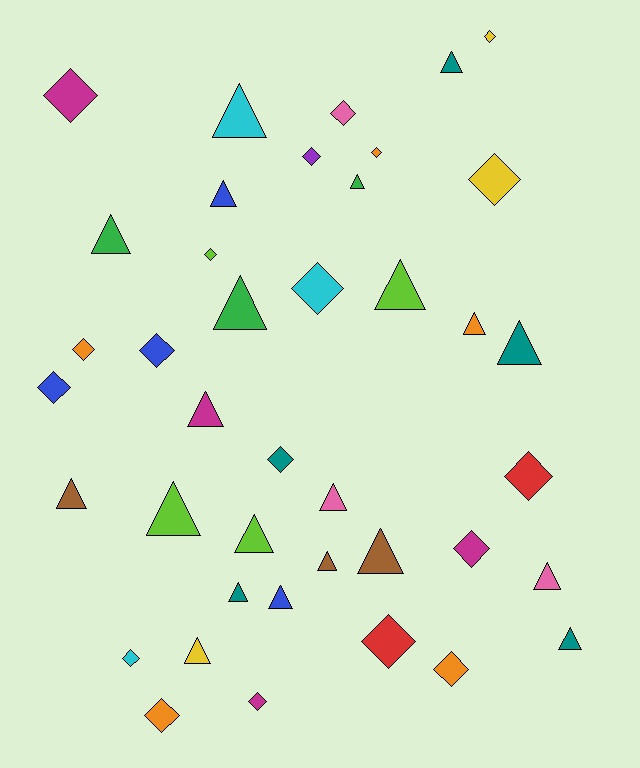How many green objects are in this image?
There are 3 green objects.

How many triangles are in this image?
There are 21 triangles.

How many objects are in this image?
There are 40 objects.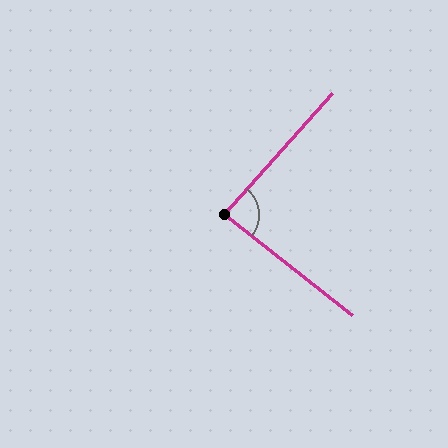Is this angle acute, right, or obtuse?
It is approximately a right angle.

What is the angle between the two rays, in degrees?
Approximately 87 degrees.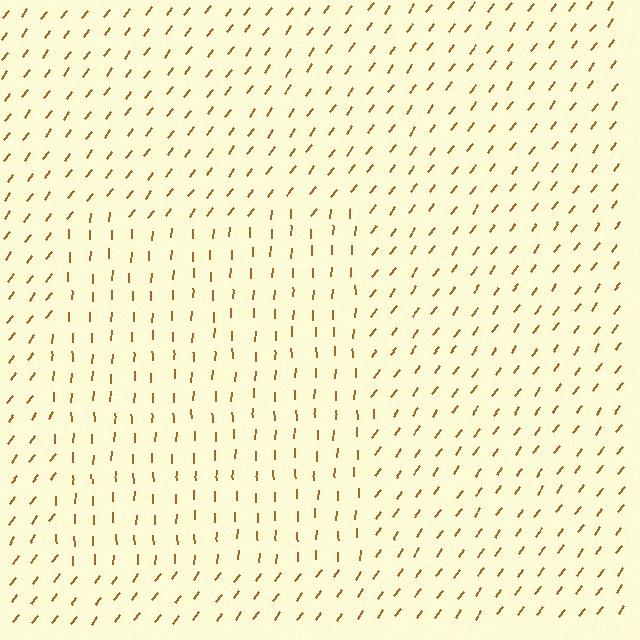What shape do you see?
I see a rectangle.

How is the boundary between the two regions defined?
The boundary is defined purely by a change in line orientation (approximately 35 degrees difference). All lines are the same color and thickness.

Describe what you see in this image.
The image is filled with small brown line segments. A rectangle region in the image has lines oriented differently from the surrounding lines, creating a visible texture boundary.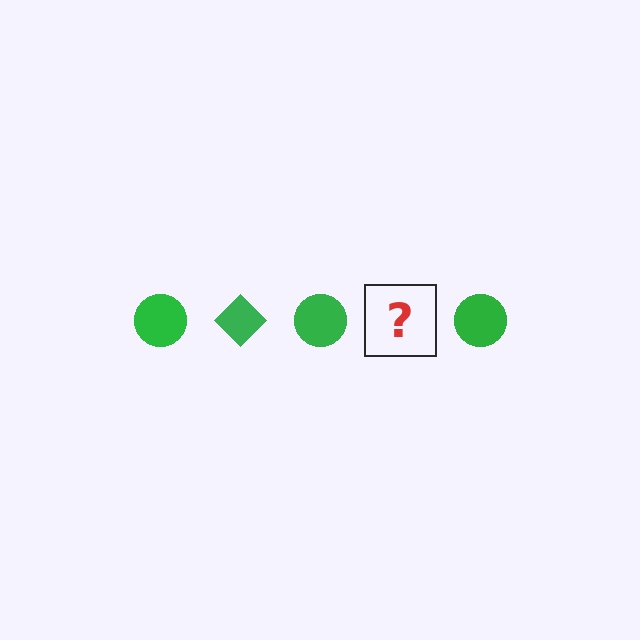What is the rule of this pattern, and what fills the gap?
The rule is that the pattern cycles through circle, diamond shapes in green. The gap should be filled with a green diamond.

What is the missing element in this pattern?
The missing element is a green diamond.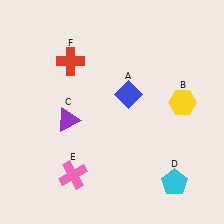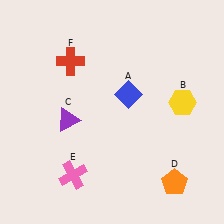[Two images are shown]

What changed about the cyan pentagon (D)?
In Image 1, D is cyan. In Image 2, it changed to orange.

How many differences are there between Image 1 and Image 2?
There is 1 difference between the two images.